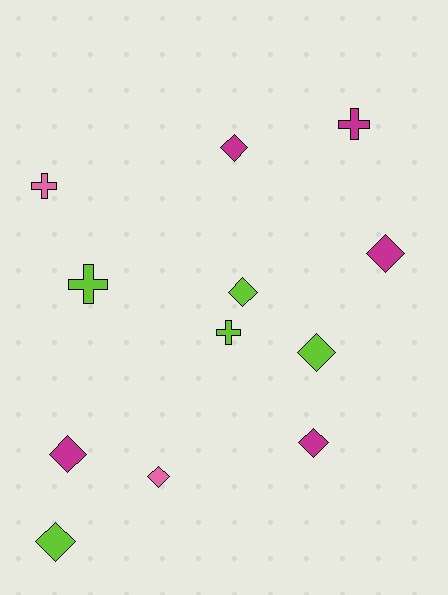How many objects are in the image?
There are 12 objects.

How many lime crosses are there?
There are 2 lime crosses.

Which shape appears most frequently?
Diamond, with 8 objects.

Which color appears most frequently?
Lime, with 5 objects.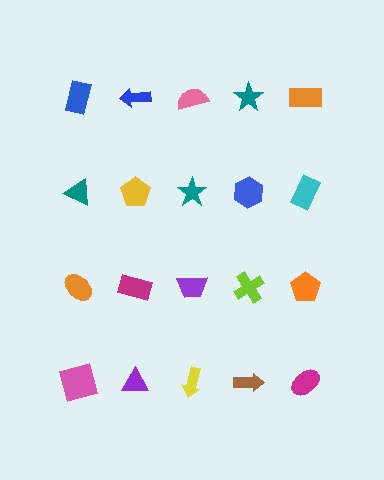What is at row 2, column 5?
A cyan rectangle.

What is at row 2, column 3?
A teal star.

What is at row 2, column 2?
A yellow pentagon.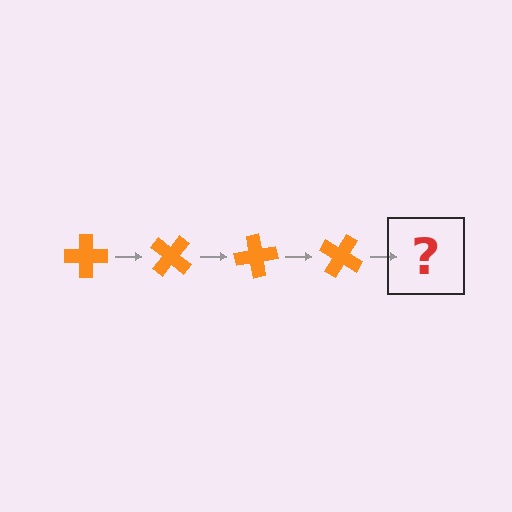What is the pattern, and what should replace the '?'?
The pattern is that the cross rotates 40 degrees each step. The '?' should be an orange cross rotated 160 degrees.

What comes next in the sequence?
The next element should be an orange cross rotated 160 degrees.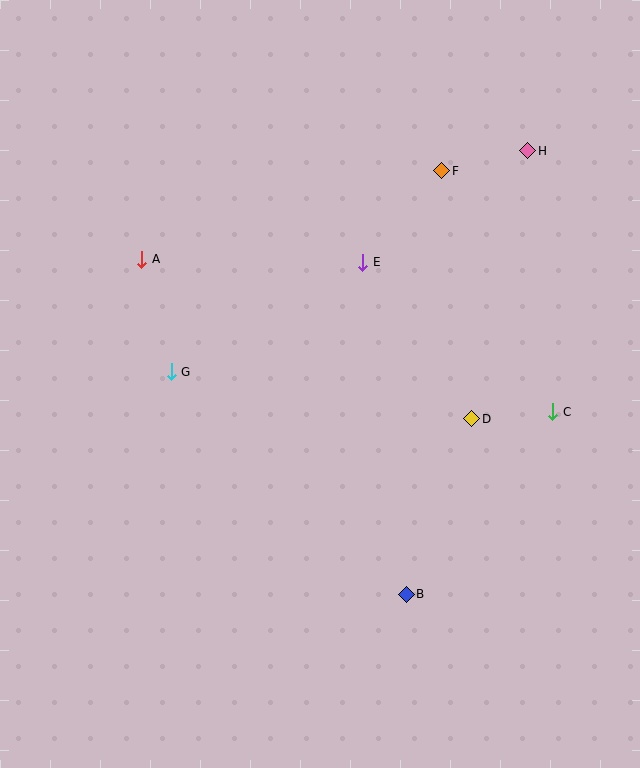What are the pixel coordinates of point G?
Point G is at (171, 372).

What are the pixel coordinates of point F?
Point F is at (442, 171).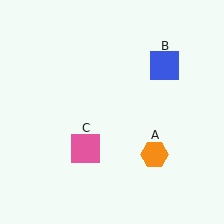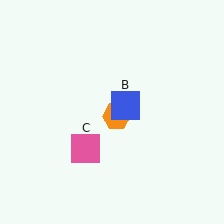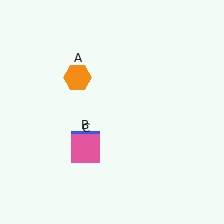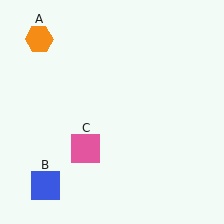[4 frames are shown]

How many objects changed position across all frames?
2 objects changed position: orange hexagon (object A), blue square (object B).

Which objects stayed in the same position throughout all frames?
Pink square (object C) remained stationary.